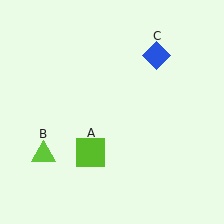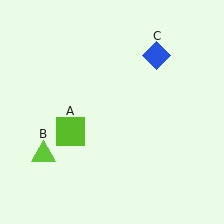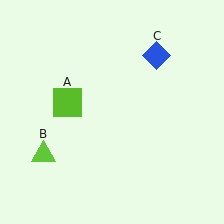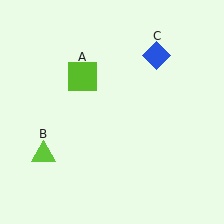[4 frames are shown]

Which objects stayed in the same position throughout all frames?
Lime triangle (object B) and blue diamond (object C) remained stationary.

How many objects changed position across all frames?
1 object changed position: lime square (object A).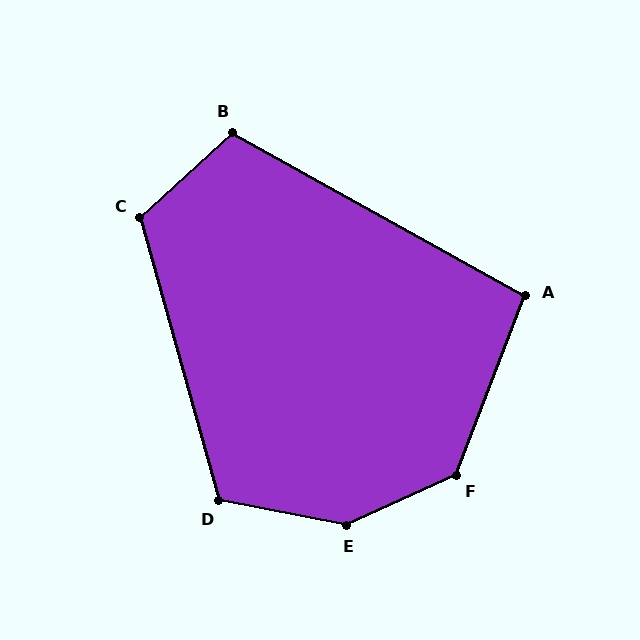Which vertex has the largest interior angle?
E, at approximately 145 degrees.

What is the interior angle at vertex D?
Approximately 117 degrees (obtuse).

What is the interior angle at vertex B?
Approximately 108 degrees (obtuse).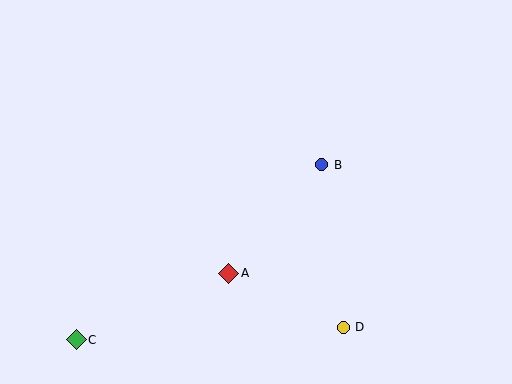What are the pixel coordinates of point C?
Point C is at (76, 340).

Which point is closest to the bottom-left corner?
Point C is closest to the bottom-left corner.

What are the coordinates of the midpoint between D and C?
The midpoint between D and C is at (210, 334).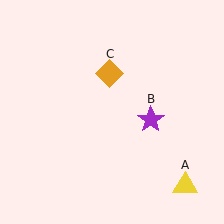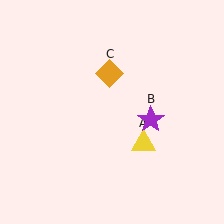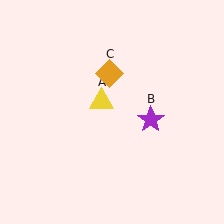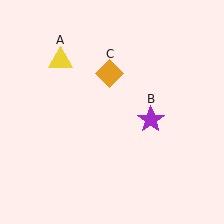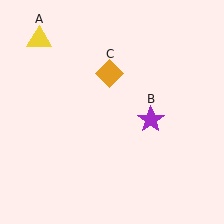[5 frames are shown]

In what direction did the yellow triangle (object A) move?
The yellow triangle (object A) moved up and to the left.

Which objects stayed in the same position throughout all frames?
Purple star (object B) and orange diamond (object C) remained stationary.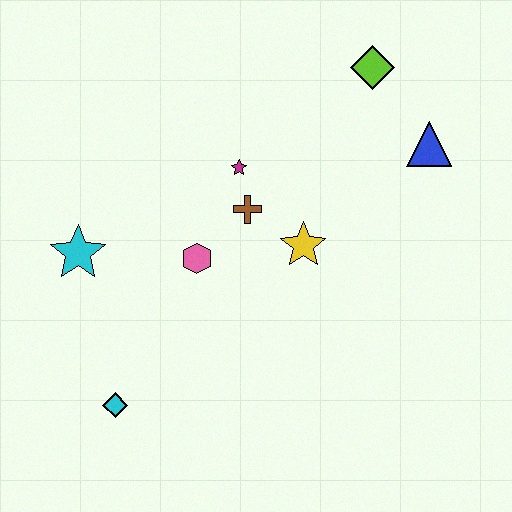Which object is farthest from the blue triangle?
The cyan diamond is farthest from the blue triangle.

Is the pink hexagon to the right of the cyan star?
Yes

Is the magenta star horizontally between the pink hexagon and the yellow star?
Yes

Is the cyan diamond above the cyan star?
No